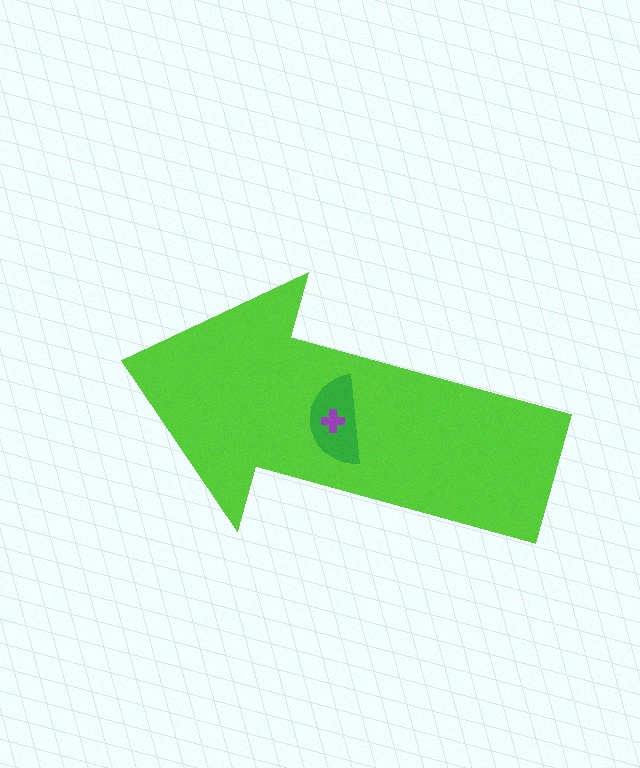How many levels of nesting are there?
3.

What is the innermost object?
The purple cross.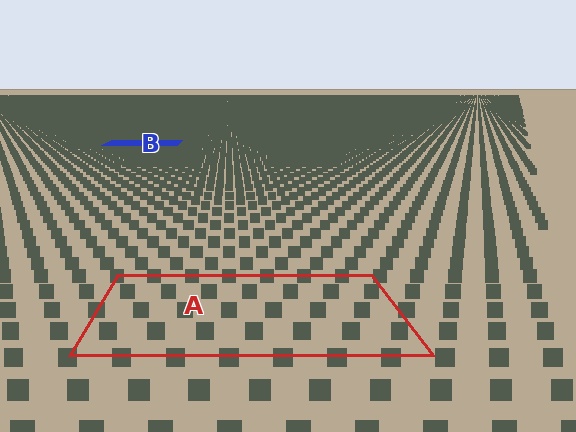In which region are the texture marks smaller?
The texture marks are smaller in region B, because it is farther away.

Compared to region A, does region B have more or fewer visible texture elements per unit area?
Region B has more texture elements per unit area — they are packed more densely because it is farther away.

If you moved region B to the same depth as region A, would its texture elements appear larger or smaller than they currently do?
They would appear larger. At a closer depth, the same texture elements are projected at a bigger on-screen size.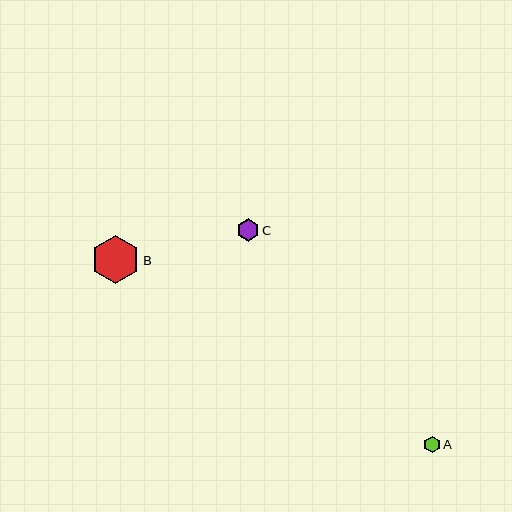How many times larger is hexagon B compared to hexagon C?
Hexagon B is approximately 2.2 times the size of hexagon C.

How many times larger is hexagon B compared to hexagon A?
Hexagon B is approximately 2.9 times the size of hexagon A.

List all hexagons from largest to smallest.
From largest to smallest: B, C, A.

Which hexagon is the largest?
Hexagon B is the largest with a size of approximately 49 pixels.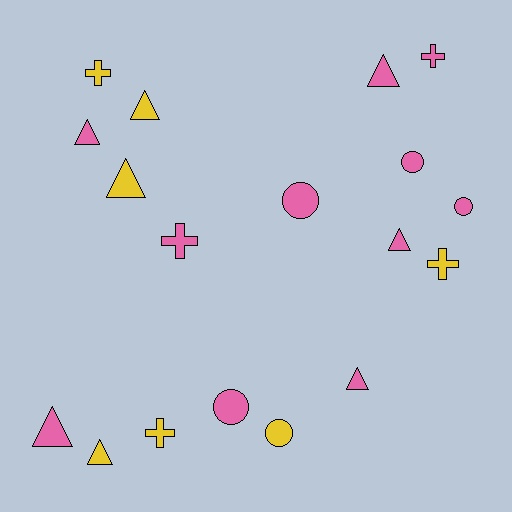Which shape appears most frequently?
Triangle, with 8 objects.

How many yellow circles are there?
There is 1 yellow circle.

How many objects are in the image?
There are 18 objects.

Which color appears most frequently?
Pink, with 11 objects.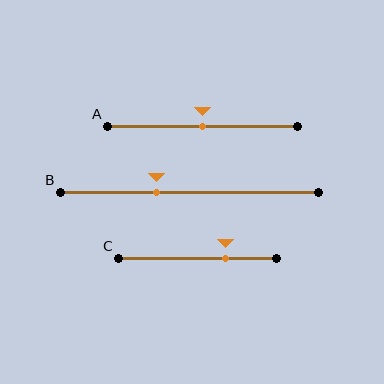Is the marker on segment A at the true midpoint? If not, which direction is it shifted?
Yes, the marker on segment A is at the true midpoint.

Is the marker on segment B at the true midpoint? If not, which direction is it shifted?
No, the marker on segment B is shifted to the left by about 13% of the segment length.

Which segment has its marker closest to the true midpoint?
Segment A has its marker closest to the true midpoint.